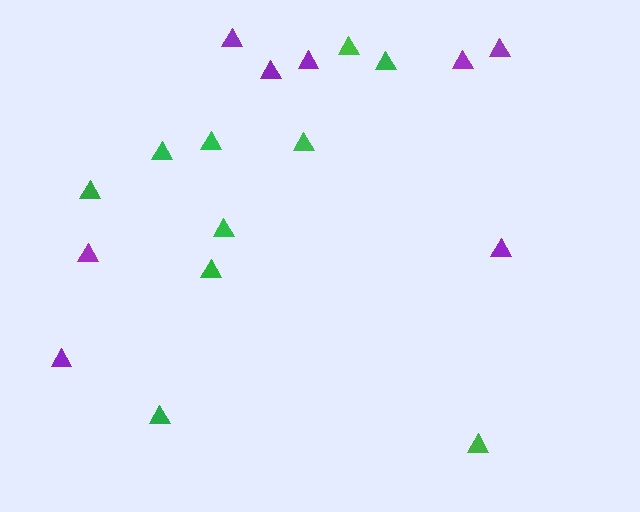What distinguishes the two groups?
There are 2 groups: one group of purple triangles (8) and one group of green triangles (10).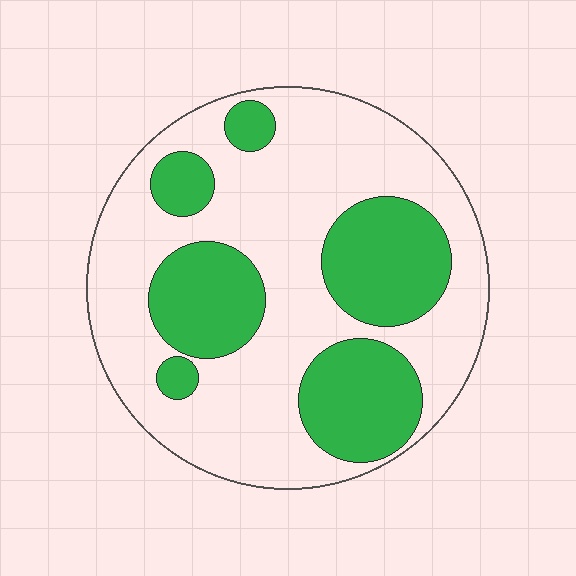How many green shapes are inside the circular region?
6.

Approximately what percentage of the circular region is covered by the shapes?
Approximately 35%.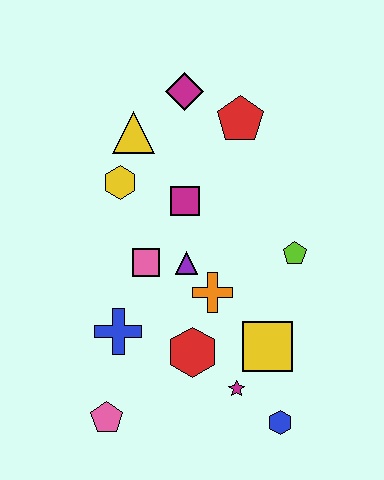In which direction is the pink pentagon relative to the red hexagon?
The pink pentagon is to the left of the red hexagon.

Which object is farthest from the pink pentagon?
The magenta diamond is farthest from the pink pentagon.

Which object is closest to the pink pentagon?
The blue cross is closest to the pink pentagon.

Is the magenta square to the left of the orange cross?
Yes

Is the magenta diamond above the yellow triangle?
Yes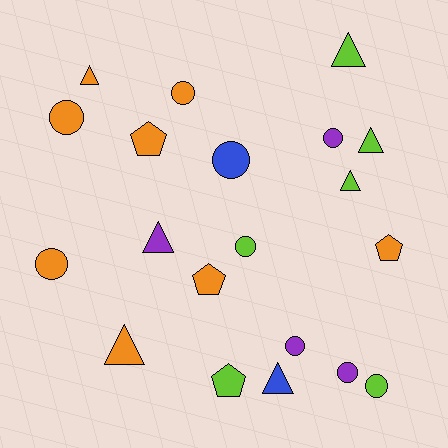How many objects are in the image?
There are 20 objects.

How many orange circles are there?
There are 3 orange circles.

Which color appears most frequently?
Orange, with 8 objects.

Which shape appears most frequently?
Circle, with 9 objects.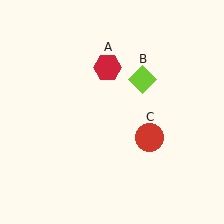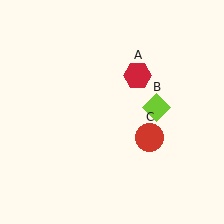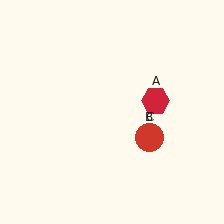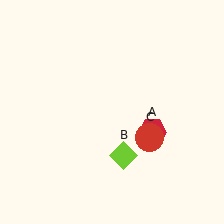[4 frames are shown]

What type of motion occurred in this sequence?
The red hexagon (object A), lime diamond (object B) rotated clockwise around the center of the scene.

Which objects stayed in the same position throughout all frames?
Red circle (object C) remained stationary.